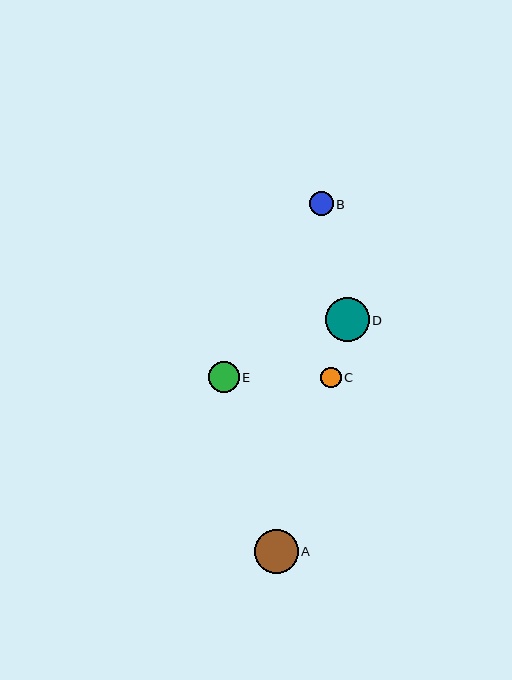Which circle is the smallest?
Circle C is the smallest with a size of approximately 20 pixels.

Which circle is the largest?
Circle D is the largest with a size of approximately 44 pixels.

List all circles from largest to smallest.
From largest to smallest: D, A, E, B, C.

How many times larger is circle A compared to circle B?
Circle A is approximately 1.8 times the size of circle B.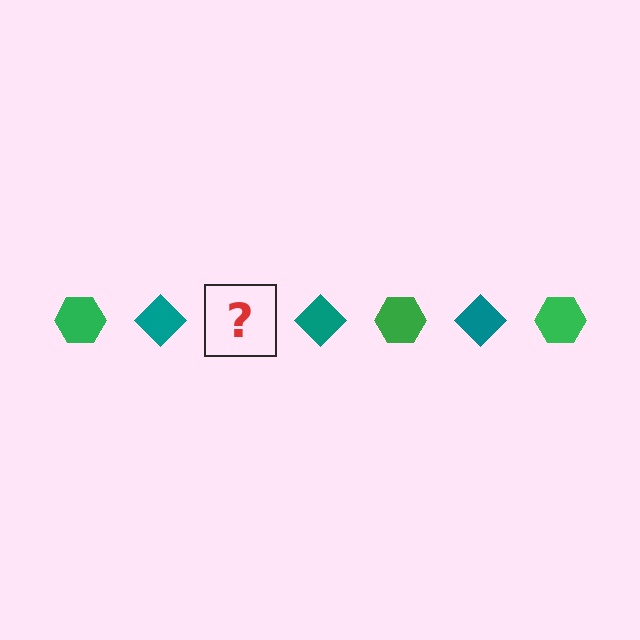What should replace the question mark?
The question mark should be replaced with a green hexagon.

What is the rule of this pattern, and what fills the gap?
The rule is that the pattern alternates between green hexagon and teal diamond. The gap should be filled with a green hexagon.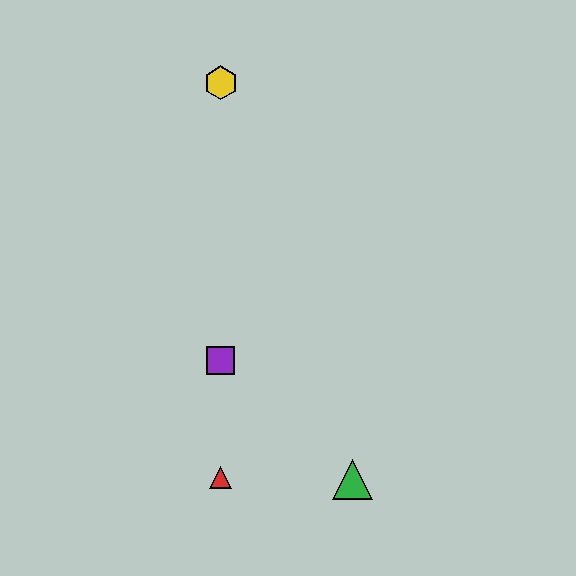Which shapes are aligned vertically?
The red triangle, the blue hexagon, the yellow hexagon, the purple square are aligned vertically.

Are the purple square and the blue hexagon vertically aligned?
Yes, both are at x≈221.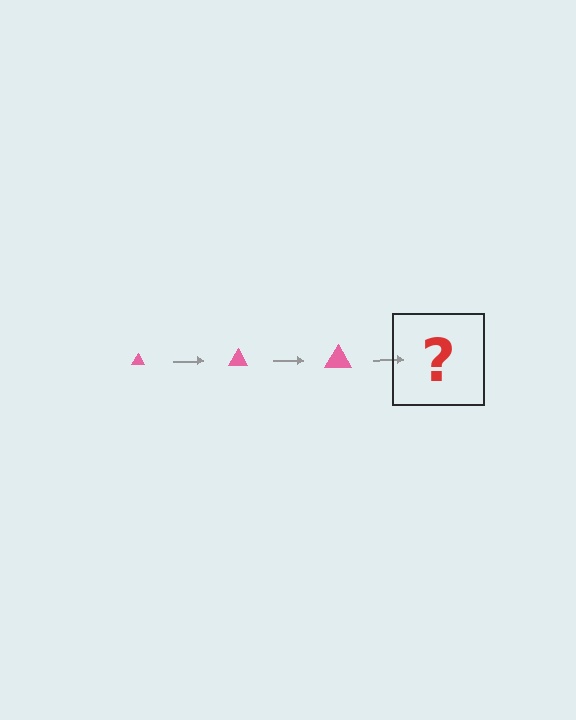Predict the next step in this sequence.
The next step is a pink triangle, larger than the previous one.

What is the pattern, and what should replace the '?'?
The pattern is that the triangle gets progressively larger each step. The '?' should be a pink triangle, larger than the previous one.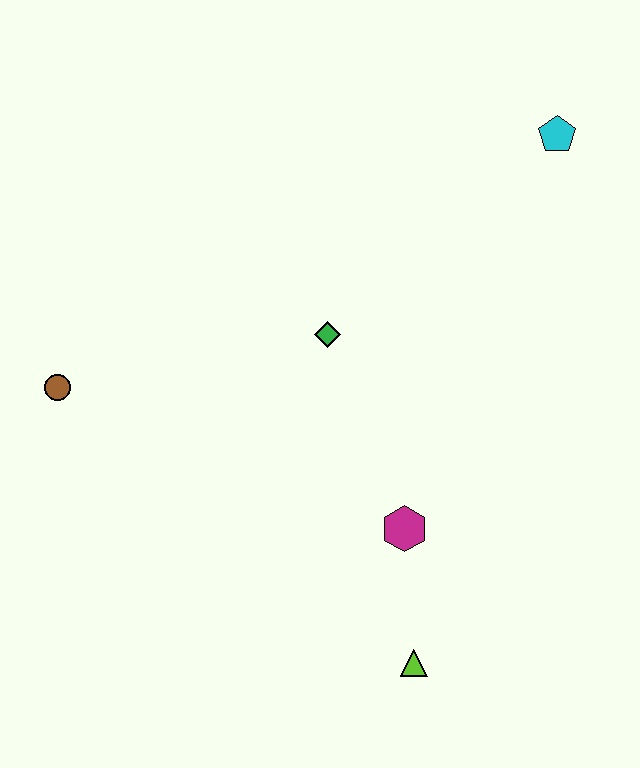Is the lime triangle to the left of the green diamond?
No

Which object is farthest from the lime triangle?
The cyan pentagon is farthest from the lime triangle.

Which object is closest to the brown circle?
The green diamond is closest to the brown circle.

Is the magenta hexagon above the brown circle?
No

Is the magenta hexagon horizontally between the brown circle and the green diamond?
No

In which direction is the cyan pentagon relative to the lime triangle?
The cyan pentagon is above the lime triangle.